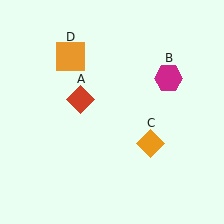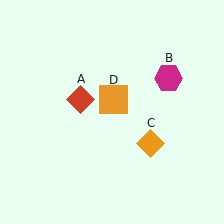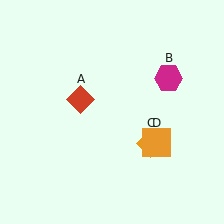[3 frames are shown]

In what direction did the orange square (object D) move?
The orange square (object D) moved down and to the right.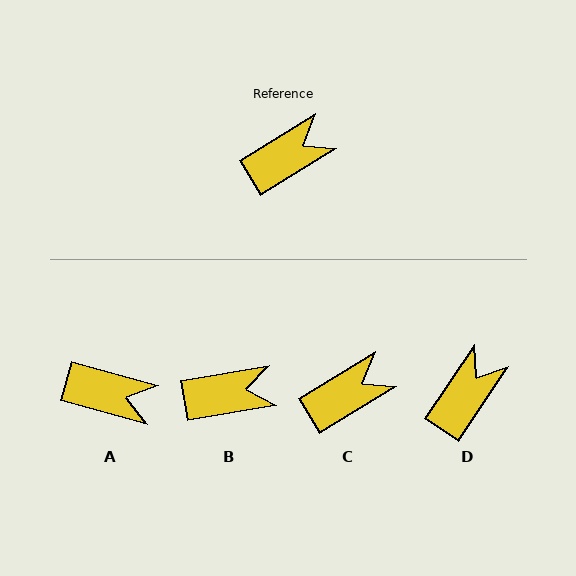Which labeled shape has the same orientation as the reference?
C.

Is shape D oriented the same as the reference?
No, it is off by about 25 degrees.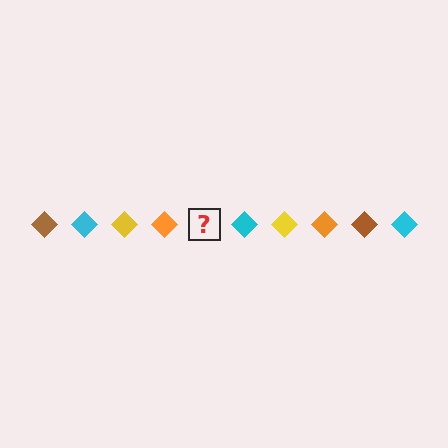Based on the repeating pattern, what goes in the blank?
The blank should be a brown diamond.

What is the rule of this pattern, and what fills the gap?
The rule is that the pattern cycles through brown, cyan, yellow, orange diamonds. The gap should be filled with a brown diamond.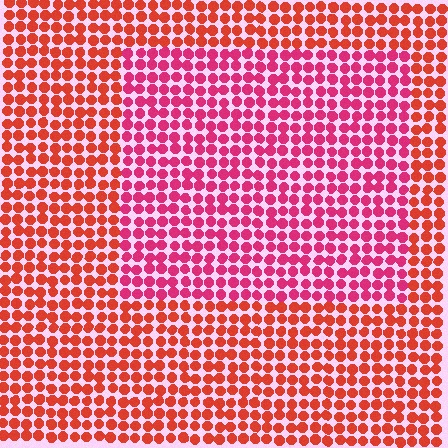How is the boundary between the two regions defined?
The boundary is defined purely by a slight shift in hue (about 32 degrees). Spacing, size, and orientation are identical on both sides.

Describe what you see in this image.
The image is filled with small red elements in a uniform arrangement. A rectangle-shaped region is visible where the elements are tinted to a slightly different hue, forming a subtle color boundary.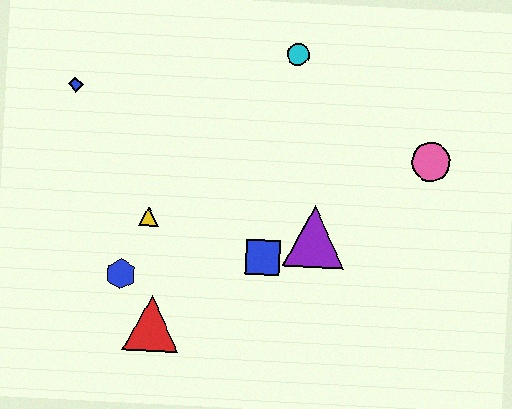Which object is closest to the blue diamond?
The yellow triangle is closest to the blue diamond.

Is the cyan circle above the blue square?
Yes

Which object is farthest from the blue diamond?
The pink circle is farthest from the blue diamond.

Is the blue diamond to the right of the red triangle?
No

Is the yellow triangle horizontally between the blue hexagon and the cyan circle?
Yes